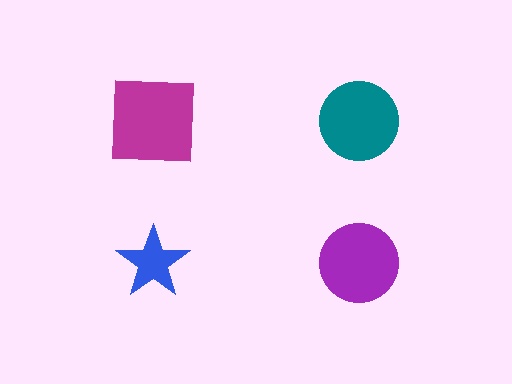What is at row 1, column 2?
A teal circle.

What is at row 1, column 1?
A magenta square.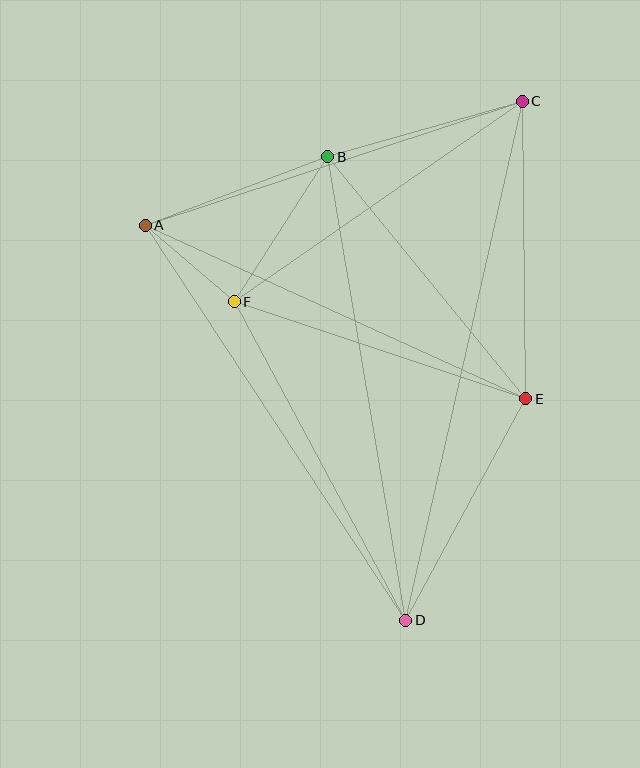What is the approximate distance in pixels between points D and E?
The distance between D and E is approximately 252 pixels.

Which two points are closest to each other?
Points A and F are closest to each other.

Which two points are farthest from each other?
Points C and D are farthest from each other.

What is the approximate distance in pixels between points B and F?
The distance between B and F is approximately 172 pixels.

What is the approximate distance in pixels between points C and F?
The distance between C and F is approximately 351 pixels.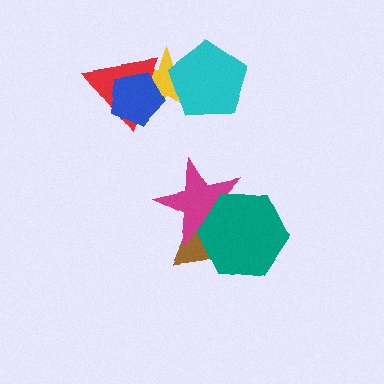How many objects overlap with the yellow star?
3 objects overlap with the yellow star.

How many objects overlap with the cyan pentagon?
1 object overlaps with the cyan pentagon.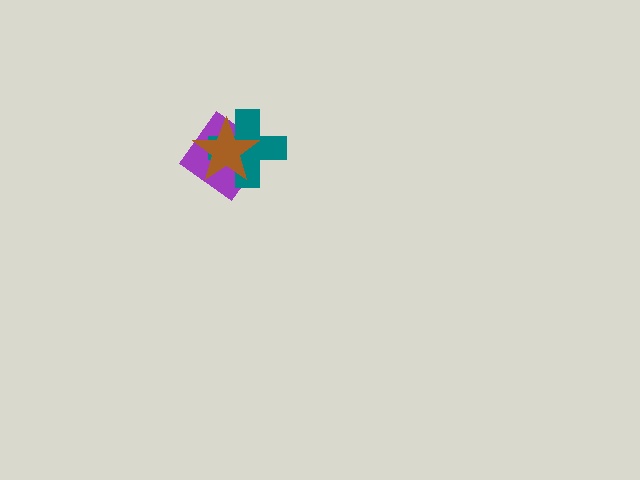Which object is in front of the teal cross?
The brown star is in front of the teal cross.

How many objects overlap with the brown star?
2 objects overlap with the brown star.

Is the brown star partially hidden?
No, no other shape covers it.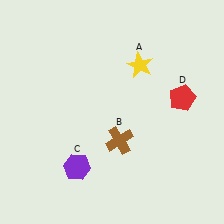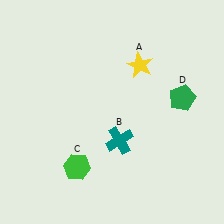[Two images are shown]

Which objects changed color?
B changed from brown to teal. C changed from purple to green. D changed from red to green.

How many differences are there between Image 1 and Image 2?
There are 3 differences between the two images.